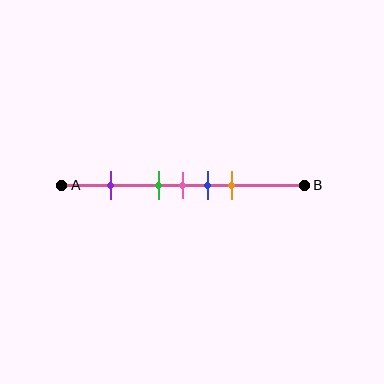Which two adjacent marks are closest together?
The green and pink marks are the closest adjacent pair.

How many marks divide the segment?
There are 5 marks dividing the segment.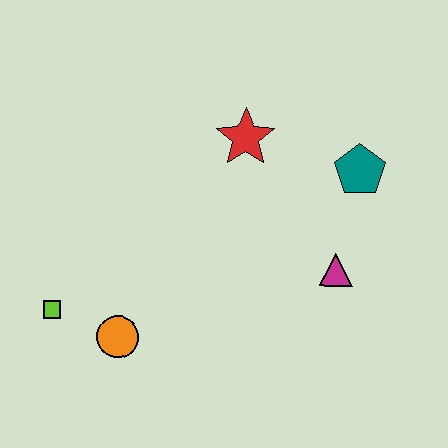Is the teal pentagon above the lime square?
Yes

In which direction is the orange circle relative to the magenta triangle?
The orange circle is to the left of the magenta triangle.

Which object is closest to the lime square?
The orange circle is closest to the lime square.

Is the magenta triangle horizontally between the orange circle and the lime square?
No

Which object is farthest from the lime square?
The teal pentagon is farthest from the lime square.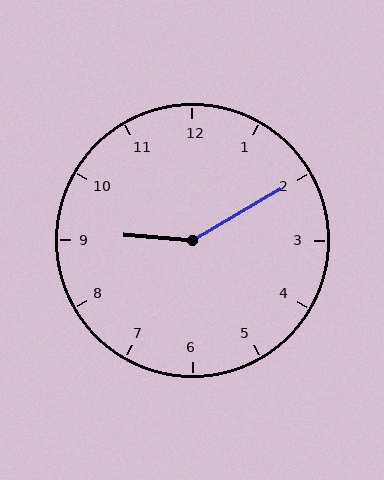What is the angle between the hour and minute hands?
Approximately 145 degrees.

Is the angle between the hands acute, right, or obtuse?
It is obtuse.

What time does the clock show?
9:10.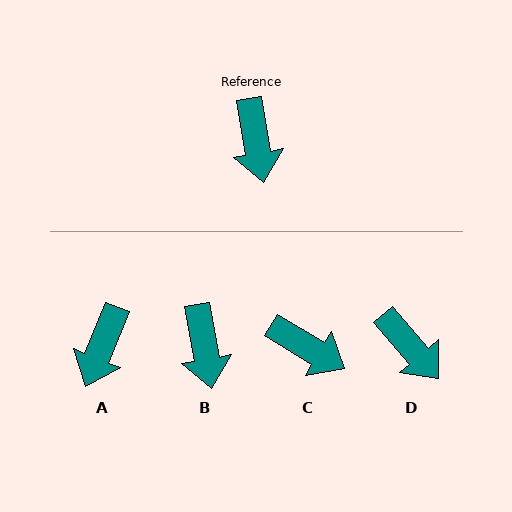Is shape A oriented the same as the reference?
No, it is off by about 32 degrees.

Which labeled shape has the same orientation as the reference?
B.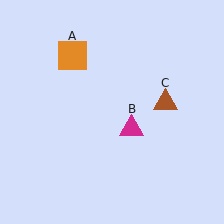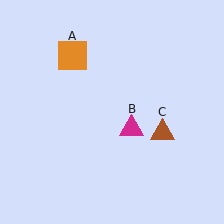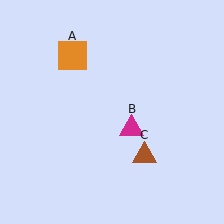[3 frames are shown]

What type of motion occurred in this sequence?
The brown triangle (object C) rotated clockwise around the center of the scene.